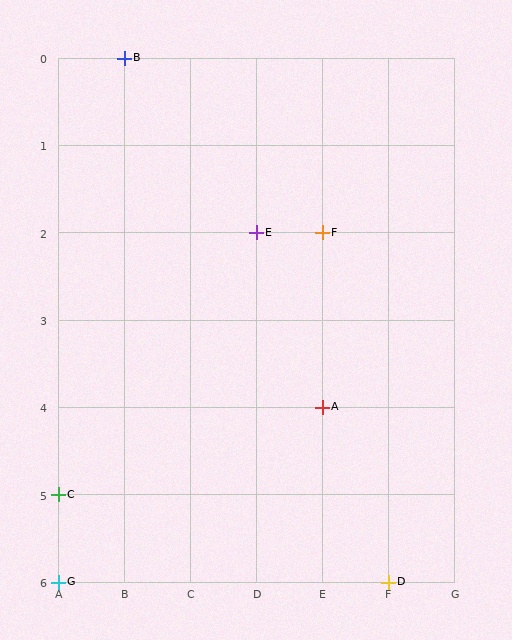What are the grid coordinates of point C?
Point C is at grid coordinates (A, 5).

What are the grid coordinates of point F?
Point F is at grid coordinates (E, 2).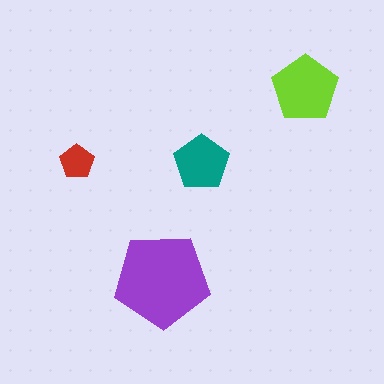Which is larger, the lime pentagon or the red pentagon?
The lime one.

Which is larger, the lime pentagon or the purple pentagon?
The purple one.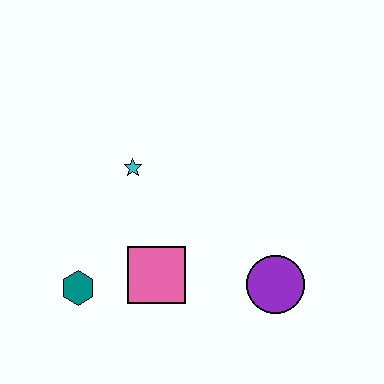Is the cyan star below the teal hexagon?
No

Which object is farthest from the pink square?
The purple circle is farthest from the pink square.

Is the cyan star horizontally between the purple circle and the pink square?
No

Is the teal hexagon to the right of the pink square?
No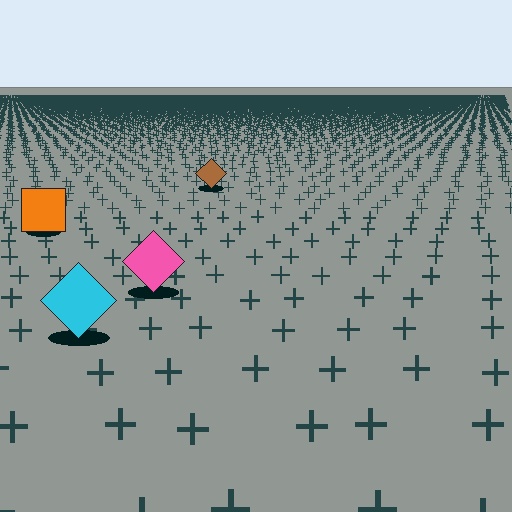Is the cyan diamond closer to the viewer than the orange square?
Yes. The cyan diamond is closer — you can tell from the texture gradient: the ground texture is coarser near it.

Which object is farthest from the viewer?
The brown diamond is farthest from the viewer. It appears smaller and the ground texture around it is denser.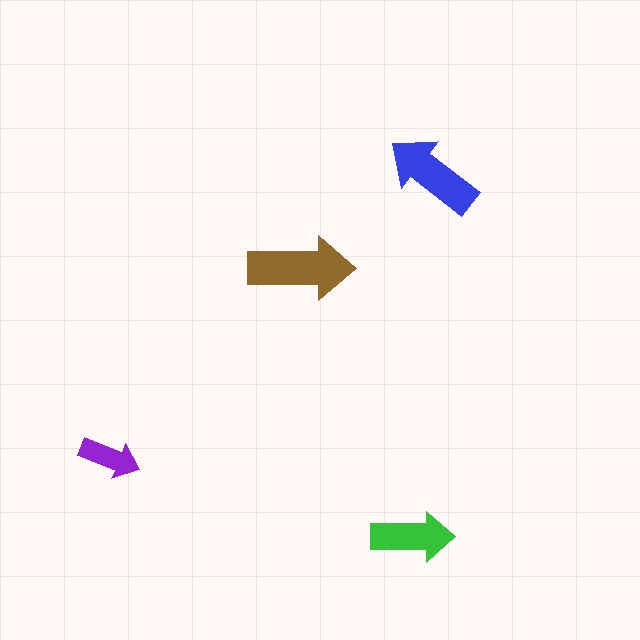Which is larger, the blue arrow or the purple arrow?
The blue one.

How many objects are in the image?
There are 4 objects in the image.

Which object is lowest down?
The green arrow is bottommost.